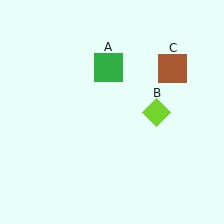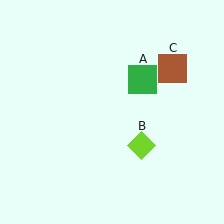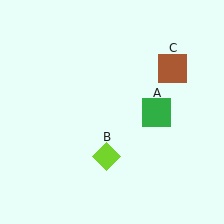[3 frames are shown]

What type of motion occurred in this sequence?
The green square (object A), lime diamond (object B) rotated clockwise around the center of the scene.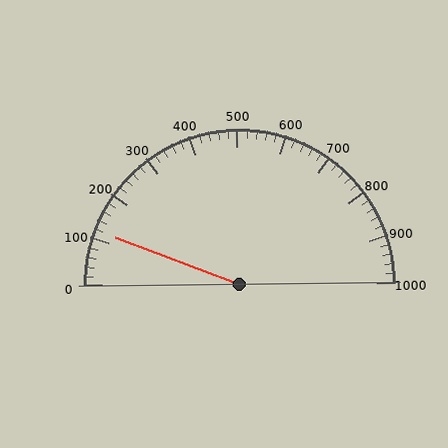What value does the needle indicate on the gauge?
The needle indicates approximately 120.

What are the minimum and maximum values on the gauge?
The gauge ranges from 0 to 1000.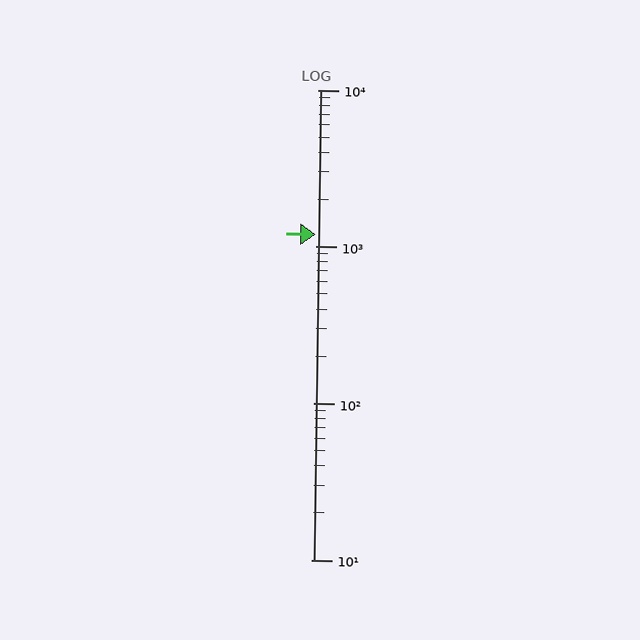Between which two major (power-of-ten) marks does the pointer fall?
The pointer is between 1000 and 10000.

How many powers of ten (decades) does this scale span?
The scale spans 3 decades, from 10 to 10000.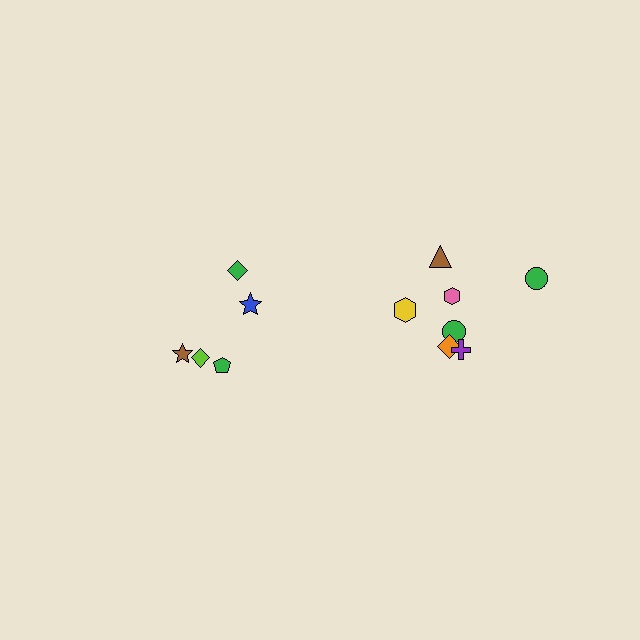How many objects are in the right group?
There are 7 objects.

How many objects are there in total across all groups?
There are 12 objects.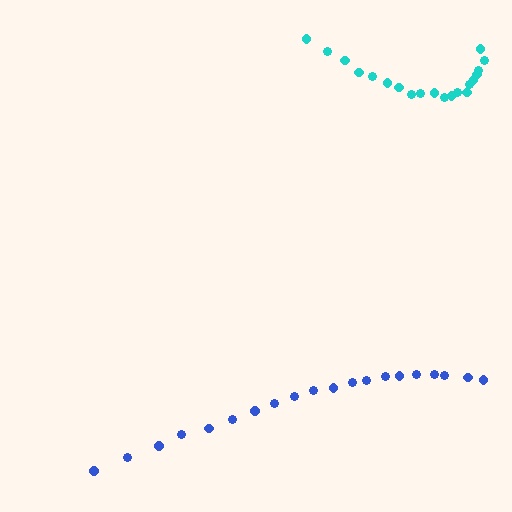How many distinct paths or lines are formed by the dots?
There are 2 distinct paths.